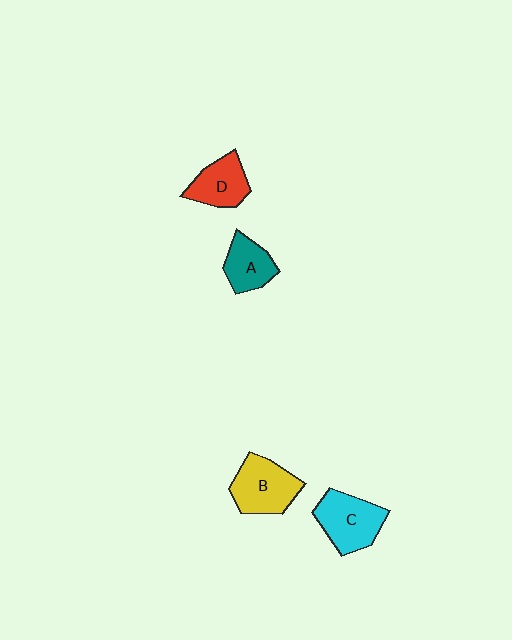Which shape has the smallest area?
Shape A (teal).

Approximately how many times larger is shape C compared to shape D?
Approximately 1.3 times.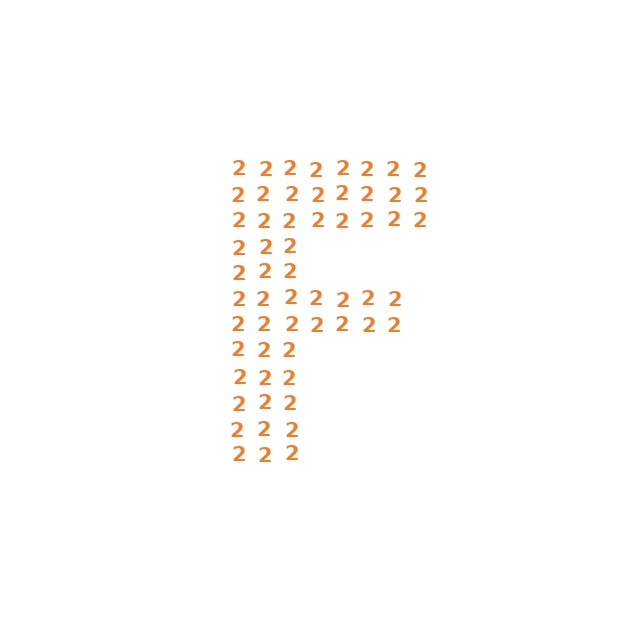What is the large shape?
The large shape is the letter F.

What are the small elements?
The small elements are digit 2's.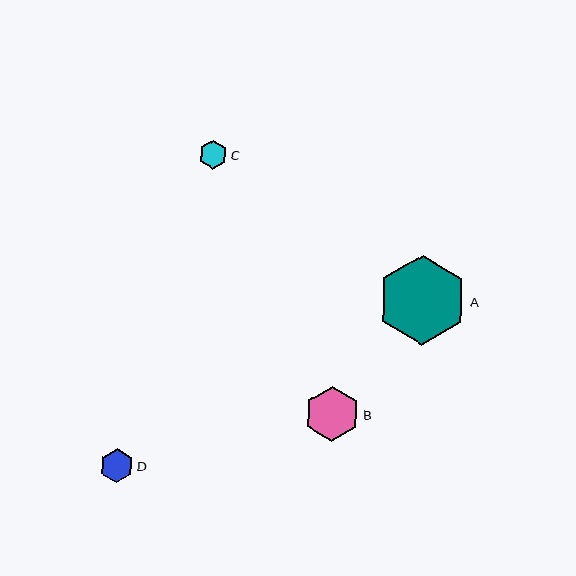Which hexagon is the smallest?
Hexagon C is the smallest with a size of approximately 29 pixels.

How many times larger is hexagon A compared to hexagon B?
Hexagon A is approximately 1.6 times the size of hexagon B.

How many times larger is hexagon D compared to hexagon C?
Hexagon D is approximately 1.2 times the size of hexagon C.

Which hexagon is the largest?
Hexagon A is the largest with a size of approximately 90 pixels.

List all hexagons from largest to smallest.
From largest to smallest: A, B, D, C.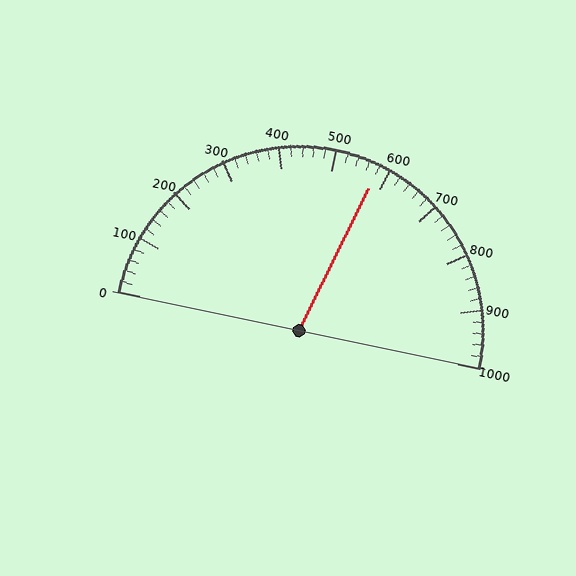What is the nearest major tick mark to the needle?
The nearest major tick mark is 600.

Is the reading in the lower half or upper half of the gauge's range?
The reading is in the upper half of the range (0 to 1000).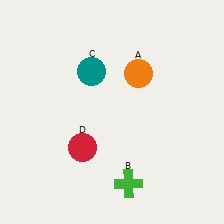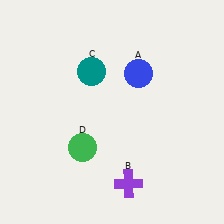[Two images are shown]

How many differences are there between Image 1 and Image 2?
There are 3 differences between the two images.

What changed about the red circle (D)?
In Image 1, D is red. In Image 2, it changed to green.